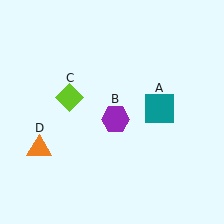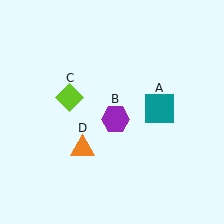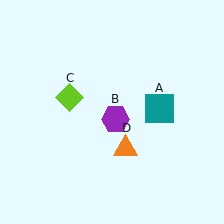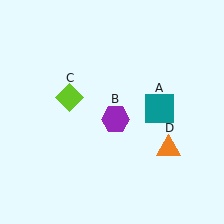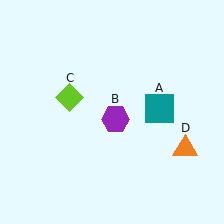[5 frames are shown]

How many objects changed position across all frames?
1 object changed position: orange triangle (object D).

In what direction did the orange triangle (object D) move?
The orange triangle (object D) moved right.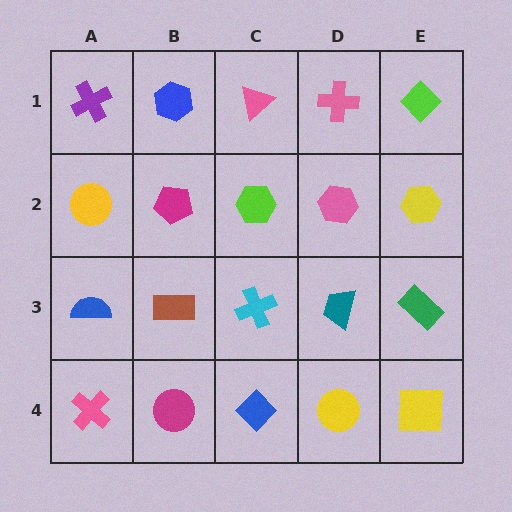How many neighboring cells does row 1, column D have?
3.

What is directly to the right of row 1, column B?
A pink triangle.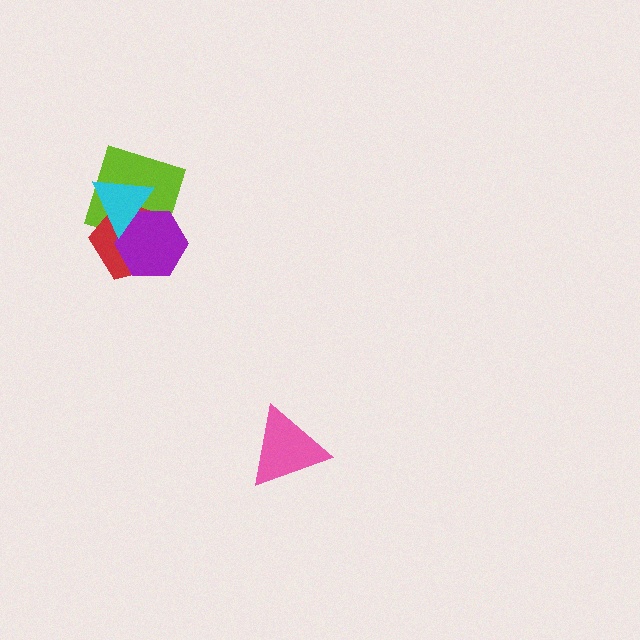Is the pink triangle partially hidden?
No, no other shape covers it.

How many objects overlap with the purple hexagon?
3 objects overlap with the purple hexagon.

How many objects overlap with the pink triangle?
0 objects overlap with the pink triangle.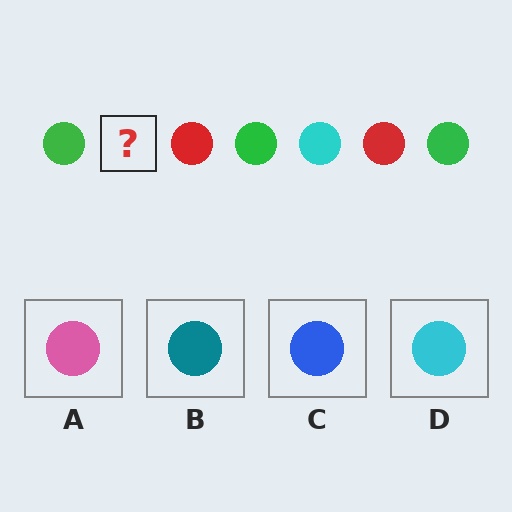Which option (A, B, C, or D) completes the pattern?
D.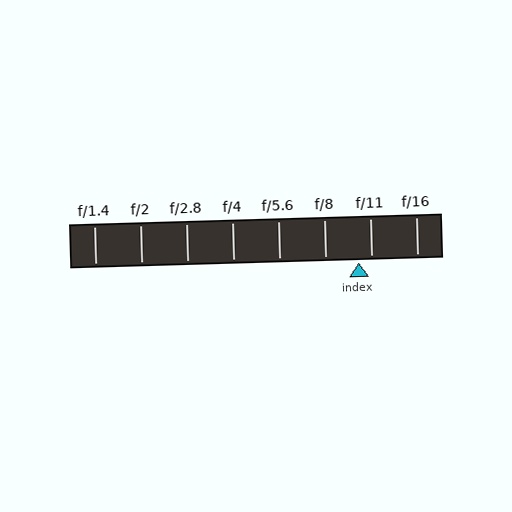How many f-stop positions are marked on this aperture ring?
There are 8 f-stop positions marked.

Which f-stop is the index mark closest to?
The index mark is closest to f/11.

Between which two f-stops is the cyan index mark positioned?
The index mark is between f/8 and f/11.